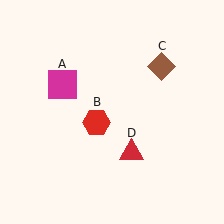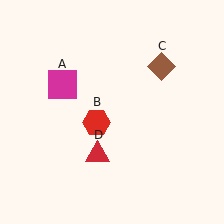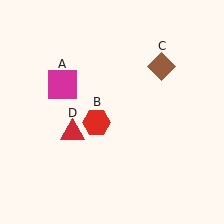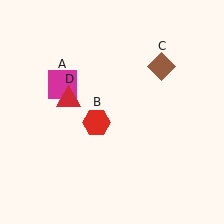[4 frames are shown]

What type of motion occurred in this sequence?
The red triangle (object D) rotated clockwise around the center of the scene.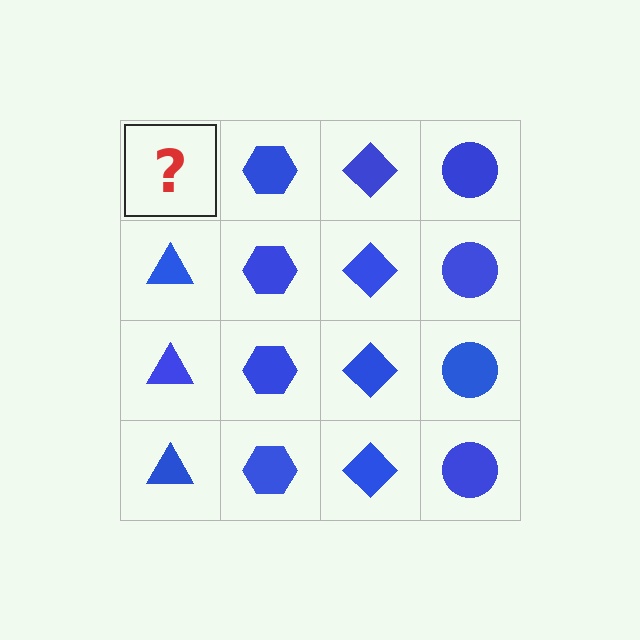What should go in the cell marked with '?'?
The missing cell should contain a blue triangle.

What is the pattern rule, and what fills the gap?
The rule is that each column has a consistent shape. The gap should be filled with a blue triangle.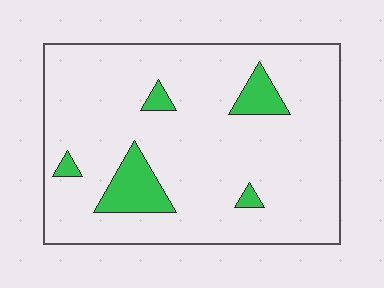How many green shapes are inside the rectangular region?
5.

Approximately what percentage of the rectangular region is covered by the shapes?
Approximately 10%.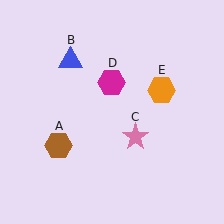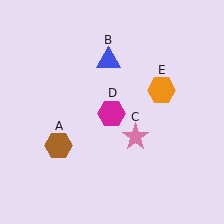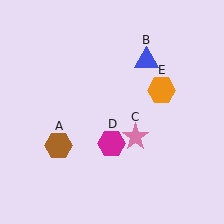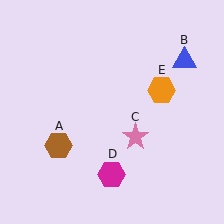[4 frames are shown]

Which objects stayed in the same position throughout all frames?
Brown hexagon (object A) and pink star (object C) and orange hexagon (object E) remained stationary.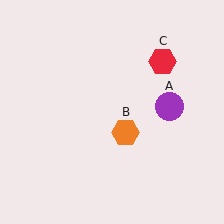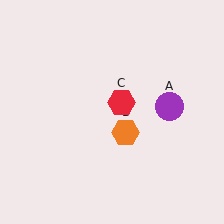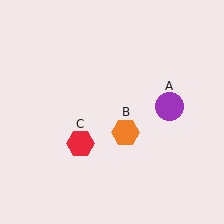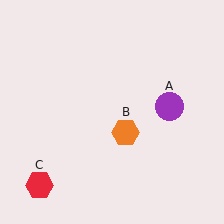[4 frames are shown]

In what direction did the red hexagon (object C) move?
The red hexagon (object C) moved down and to the left.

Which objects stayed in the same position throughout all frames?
Purple circle (object A) and orange hexagon (object B) remained stationary.